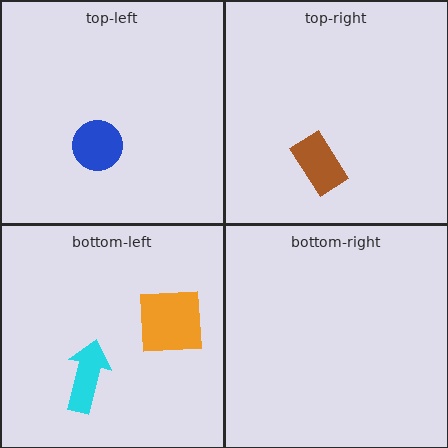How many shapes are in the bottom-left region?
2.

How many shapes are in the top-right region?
1.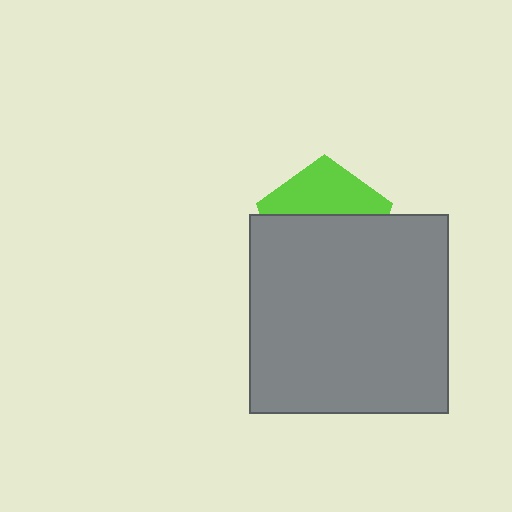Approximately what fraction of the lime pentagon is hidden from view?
Roughly 61% of the lime pentagon is hidden behind the gray square.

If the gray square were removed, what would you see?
You would see the complete lime pentagon.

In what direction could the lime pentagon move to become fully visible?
The lime pentagon could move up. That would shift it out from behind the gray square entirely.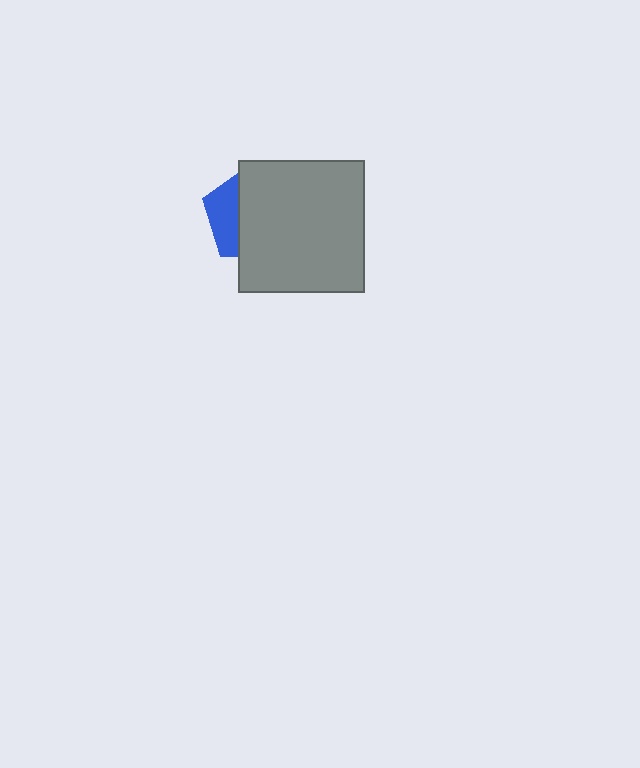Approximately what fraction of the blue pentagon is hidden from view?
Roughly 69% of the blue pentagon is hidden behind the gray rectangle.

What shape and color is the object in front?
The object in front is a gray rectangle.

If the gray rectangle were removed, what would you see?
You would see the complete blue pentagon.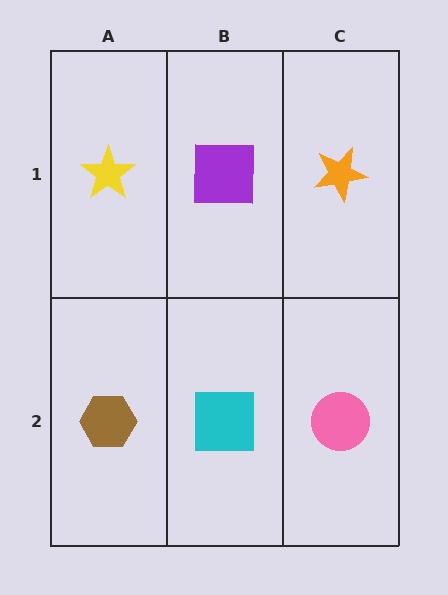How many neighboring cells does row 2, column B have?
3.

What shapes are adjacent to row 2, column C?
An orange star (row 1, column C), a cyan square (row 2, column B).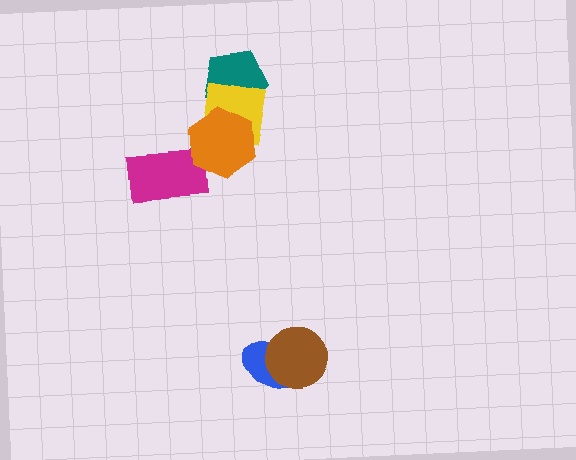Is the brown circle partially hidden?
No, no other shape covers it.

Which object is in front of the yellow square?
The orange hexagon is in front of the yellow square.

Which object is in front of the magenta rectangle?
The orange hexagon is in front of the magenta rectangle.